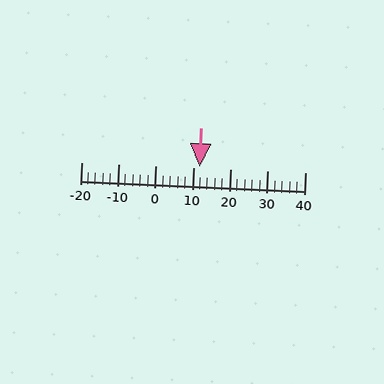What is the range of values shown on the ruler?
The ruler shows values from -20 to 40.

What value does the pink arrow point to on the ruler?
The pink arrow points to approximately 12.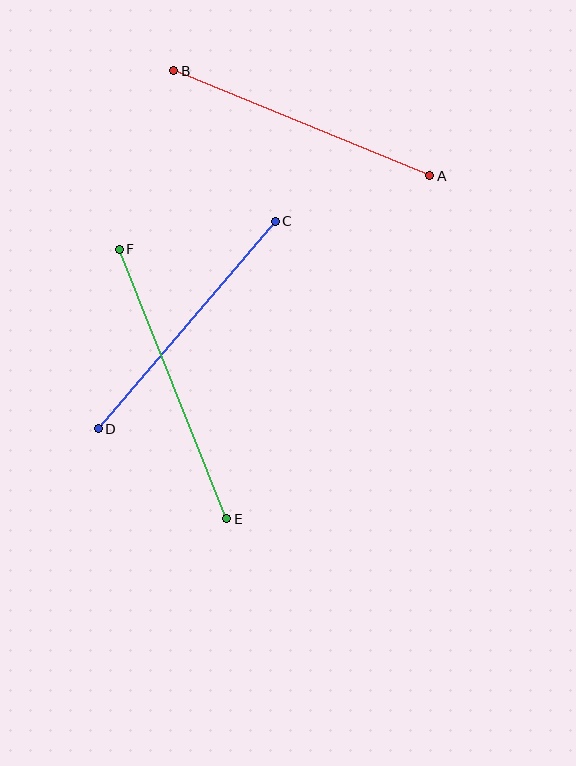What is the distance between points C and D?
The distance is approximately 273 pixels.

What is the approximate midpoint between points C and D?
The midpoint is at approximately (187, 325) pixels.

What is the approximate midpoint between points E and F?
The midpoint is at approximately (173, 384) pixels.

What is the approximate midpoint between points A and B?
The midpoint is at approximately (302, 123) pixels.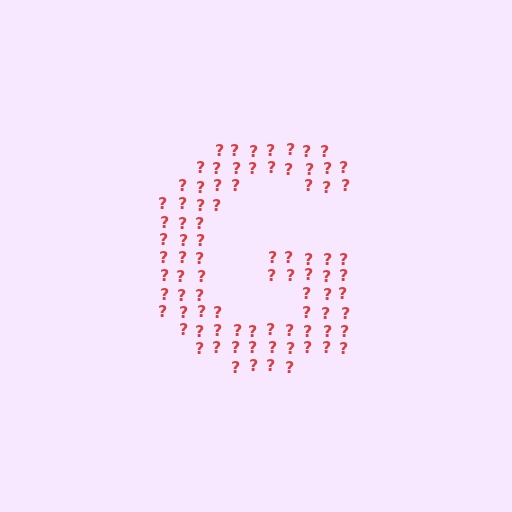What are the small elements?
The small elements are question marks.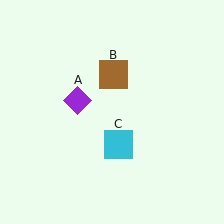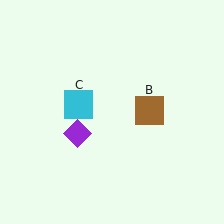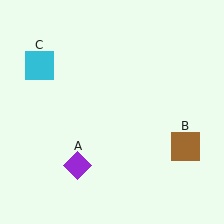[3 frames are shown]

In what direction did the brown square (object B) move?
The brown square (object B) moved down and to the right.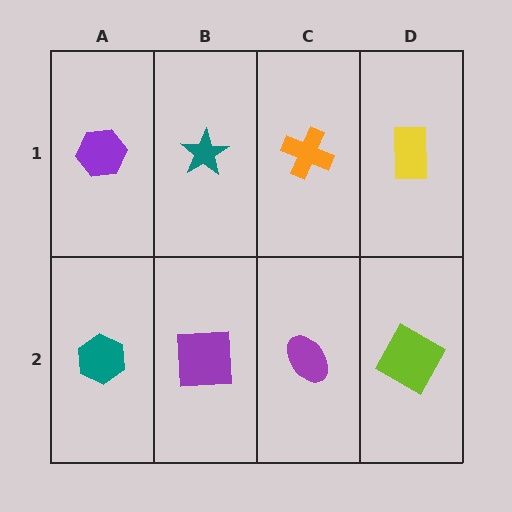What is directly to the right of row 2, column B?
A purple ellipse.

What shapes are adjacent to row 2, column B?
A teal star (row 1, column B), a teal hexagon (row 2, column A), a purple ellipse (row 2, column C).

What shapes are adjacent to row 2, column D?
A yellow rectangle (row 1, column D), a purple ellipse (row 2, column C).